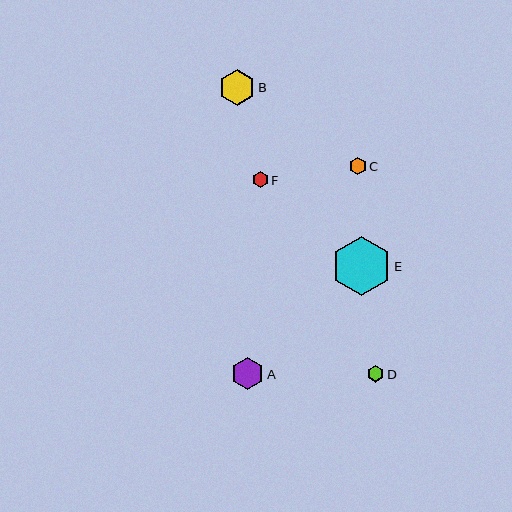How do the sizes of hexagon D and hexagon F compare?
Hexagon D and hexagon F are approximately the same size.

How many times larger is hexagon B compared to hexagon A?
Hexagon B is approximately 1.1 times the size of hexagon A.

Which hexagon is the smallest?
Hexagon F is the smallest with a size of approximately 16 pixels.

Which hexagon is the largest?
Hexagon E is the largest with a size of approximately 59 pixels.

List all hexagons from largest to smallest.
From largest to smallest: E, B, A, D, C, F.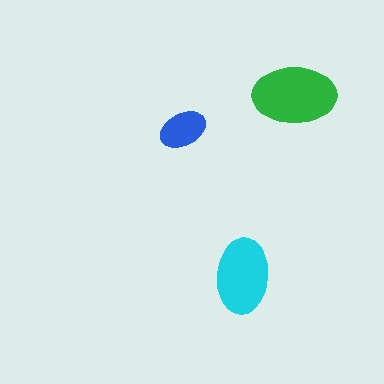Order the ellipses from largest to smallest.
the green one, the cyan one, the blue one.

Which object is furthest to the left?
The blue ellipse is leftmost.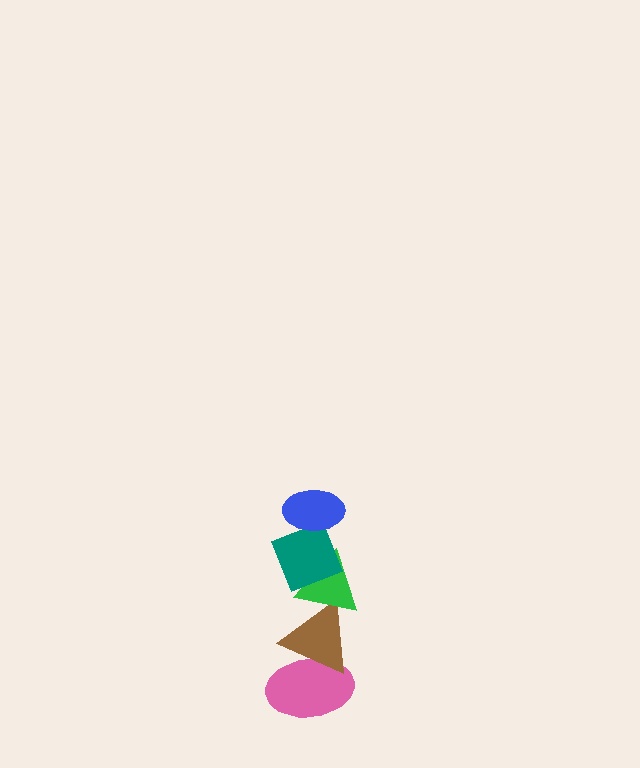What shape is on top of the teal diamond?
The blue ellipse is on top of the teal diamond.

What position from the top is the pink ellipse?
The pink ellipse is 5th from the top.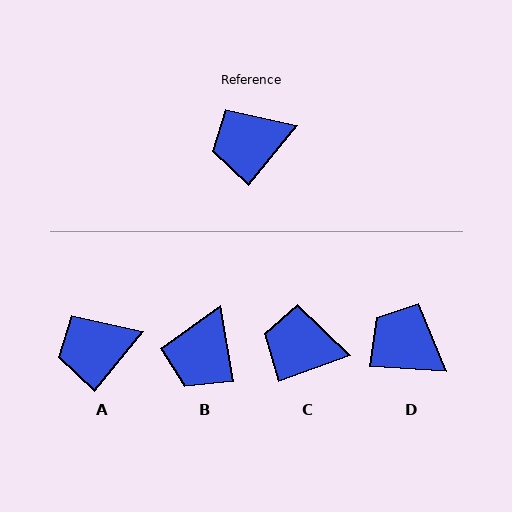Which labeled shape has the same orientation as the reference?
A.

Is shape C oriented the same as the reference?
No, it is off by about 31 degrees.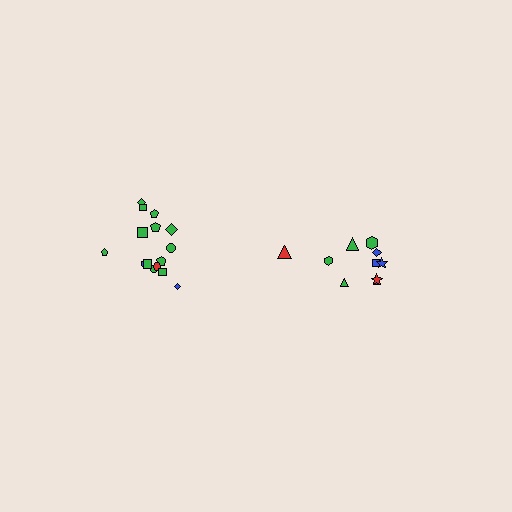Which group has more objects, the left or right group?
The left group.